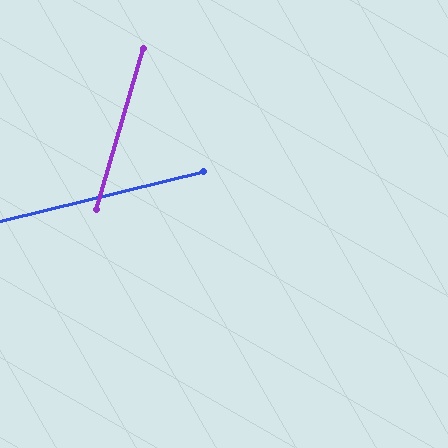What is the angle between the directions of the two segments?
Approximately 60 degrees.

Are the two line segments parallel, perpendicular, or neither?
Neither parallel nor perpendicular — they differ by about 60°.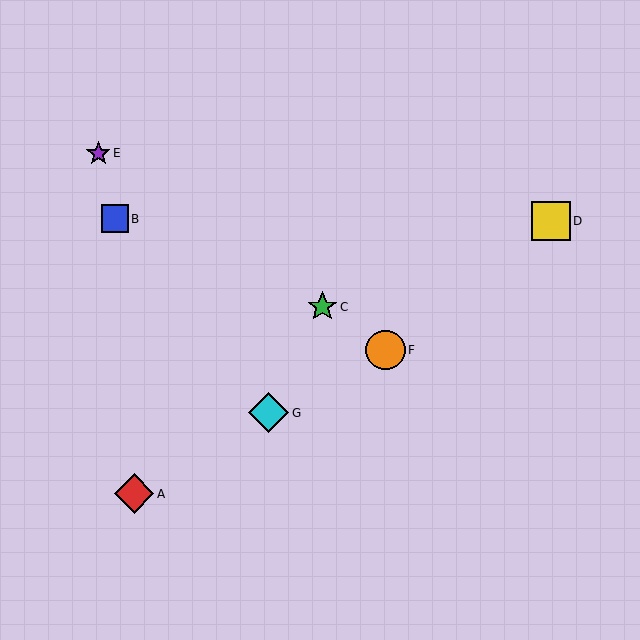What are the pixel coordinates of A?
Object A is at (134, 494).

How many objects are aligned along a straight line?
3 objects (C, E, F) are aligned along a straight line.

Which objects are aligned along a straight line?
Objects C, E, F are aligned along a straight line.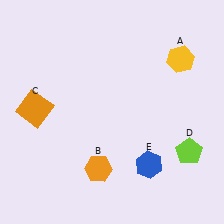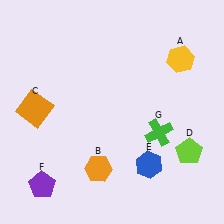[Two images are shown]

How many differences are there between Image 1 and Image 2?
There are 2 differences between the two images.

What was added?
A purple pentagon (F), a green cross (G) were added in Image 2.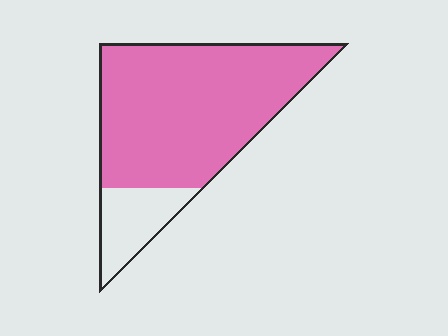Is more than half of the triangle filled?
Yes.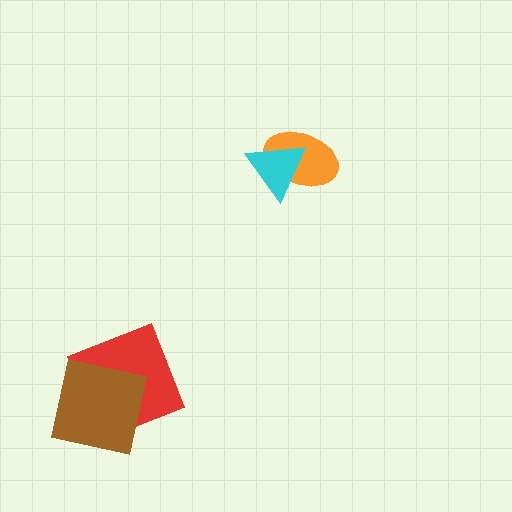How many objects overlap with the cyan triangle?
1 object overlaps with the cyan triangle.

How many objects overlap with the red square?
1 object overlaps with the red square.